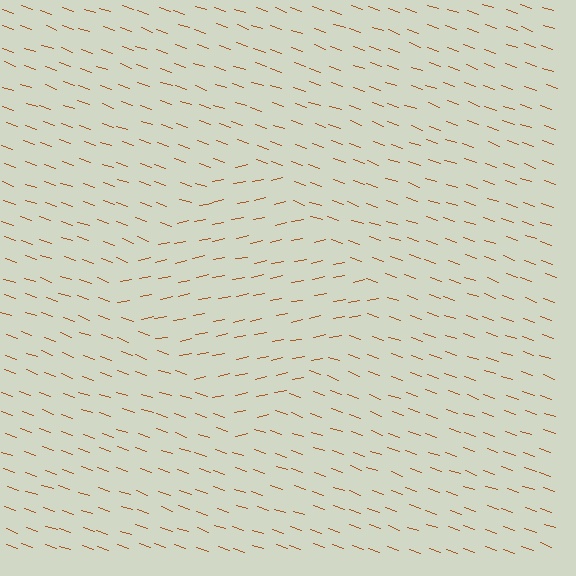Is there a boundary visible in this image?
Yes, there is a texture boundary formed by a change in line orientation.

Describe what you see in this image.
The image is filled with small brown line segments. A diamond region in the image has lines oriented differently from the surrounding lines, creating a visible texture boundary.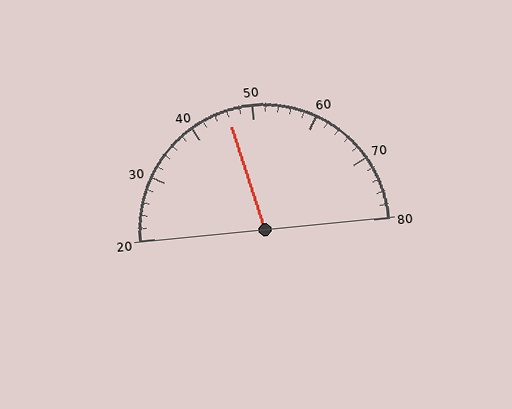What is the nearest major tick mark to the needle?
The nearest major tick mark is 50.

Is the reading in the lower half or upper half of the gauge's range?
The reading is in the lower half of the range (20 to 80).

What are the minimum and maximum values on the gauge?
The gauge ranges from 20 to 80.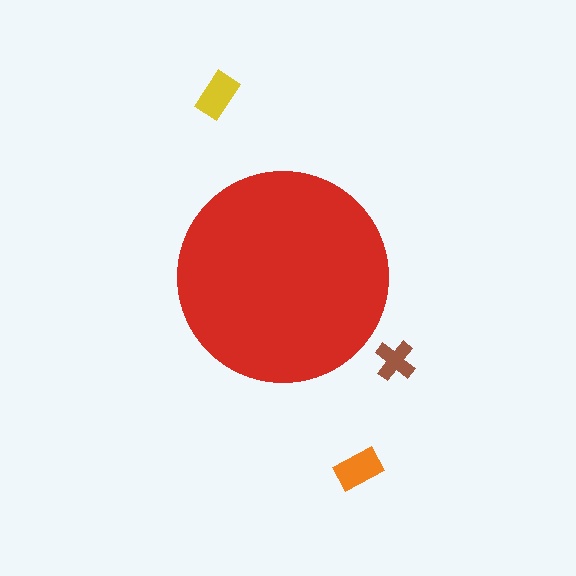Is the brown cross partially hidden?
No, the brown cross is fully visible.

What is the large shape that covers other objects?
A red circle.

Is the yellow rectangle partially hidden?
No, the yellow rectangle is fully visible.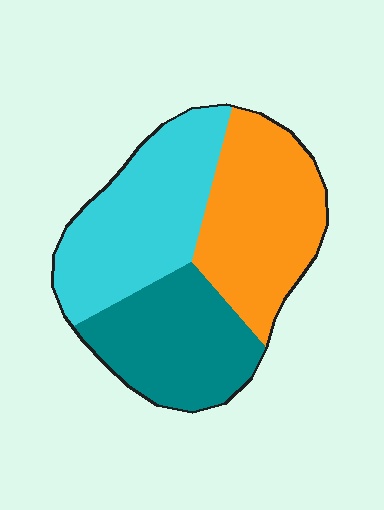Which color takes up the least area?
Teal, at roughly 30%.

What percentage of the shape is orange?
Orange covers 35% of the shape.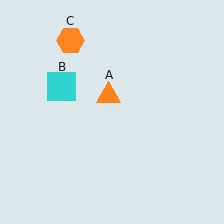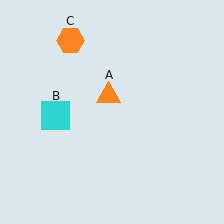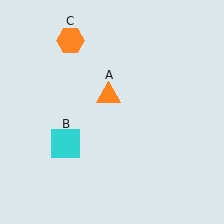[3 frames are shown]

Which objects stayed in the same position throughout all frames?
Orange triangle (object A) and orange hexagon (object C) remained stationary.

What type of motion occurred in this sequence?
The cyan square (object B) rotated counterclockwise around the center of the scene.